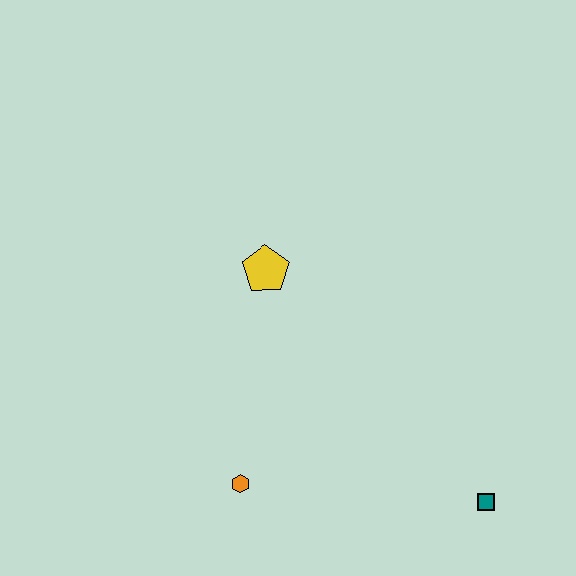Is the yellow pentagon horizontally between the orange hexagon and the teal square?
Yes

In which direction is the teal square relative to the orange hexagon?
The teal square is to the right of the orange hexagon.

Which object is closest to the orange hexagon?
The yellow pentagon is closest to the orange hexagon.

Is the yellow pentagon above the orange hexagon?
Yes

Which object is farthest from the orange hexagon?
The teal square is farthest from the orange hexagon.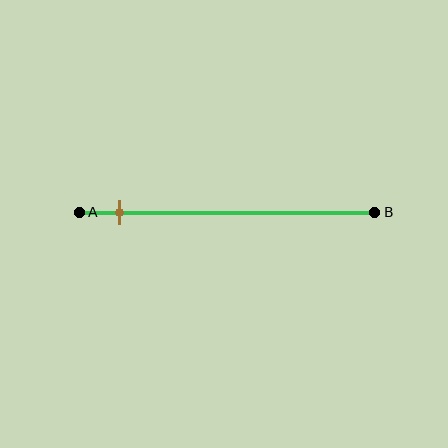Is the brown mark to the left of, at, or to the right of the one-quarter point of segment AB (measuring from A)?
The brown mark is to the left of the one-quarter point of segment AB.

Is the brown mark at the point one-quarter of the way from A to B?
No, the mark is at about 15% from A, not at the 25% one-quarter point.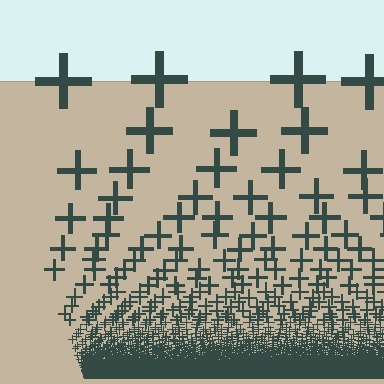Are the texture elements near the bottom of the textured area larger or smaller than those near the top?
Smaller. The gradient is inverted — elements near the bottom are smaller and denser.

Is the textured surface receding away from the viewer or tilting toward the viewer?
The surface appears to tilt toward the viewer. Texture elements get larger and sparser toward the top.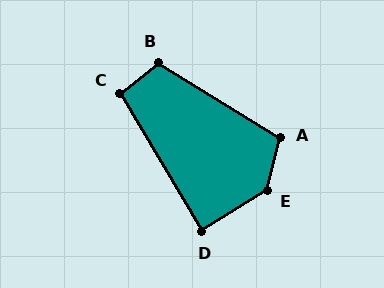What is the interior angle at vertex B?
Approximately 109 degrees (obtuse).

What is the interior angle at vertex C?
Approximately 98 degrees (obtuse).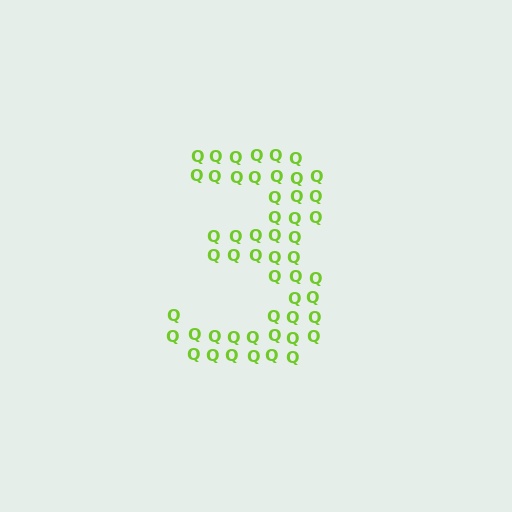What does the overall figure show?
The overall figure shows the digit 3.